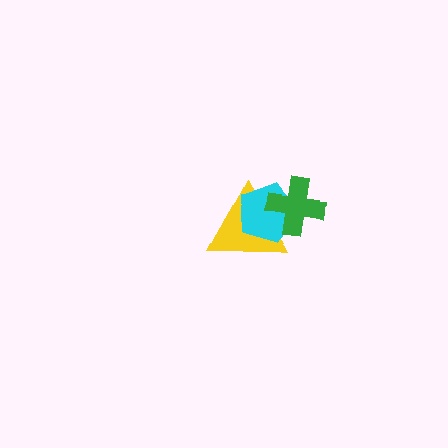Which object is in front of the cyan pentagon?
The green cross is in front of the cyan pentagon.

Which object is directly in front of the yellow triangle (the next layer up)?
The cyan pentagon is directly in front of the yellow triangle.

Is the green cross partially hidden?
No, no other shape covers it.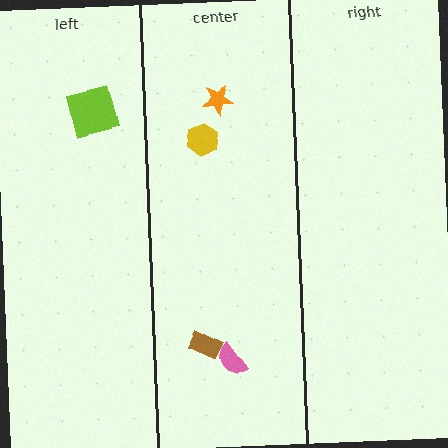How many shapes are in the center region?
4.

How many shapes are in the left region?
1.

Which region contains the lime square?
The left region.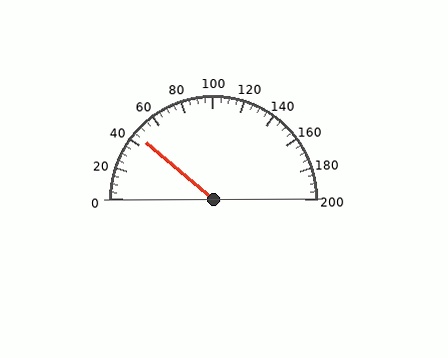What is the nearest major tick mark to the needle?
The nearest major tick mark is 40.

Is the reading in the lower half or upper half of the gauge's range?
The reading is in the lower half of the range (0 to 200).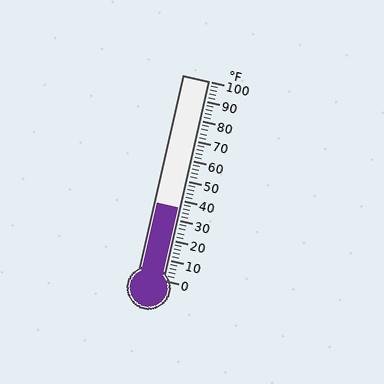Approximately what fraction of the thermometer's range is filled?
The thermometer is filled to approximately 35% of its range.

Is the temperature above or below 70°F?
The temperature is below 70°F.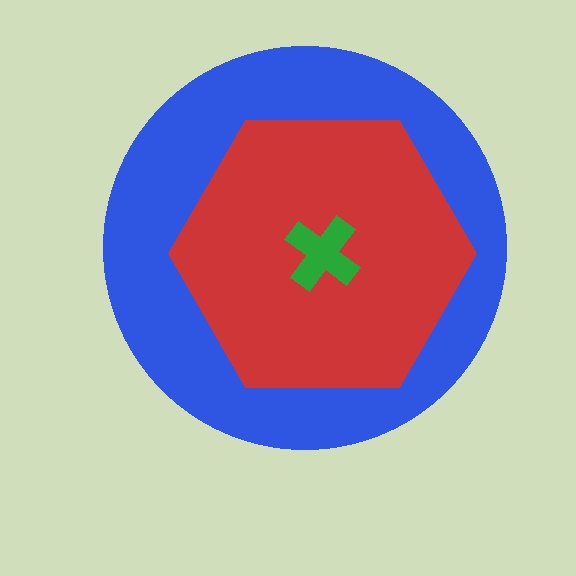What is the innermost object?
The green cross.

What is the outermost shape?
The blue circle.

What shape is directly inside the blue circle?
The red hexagon.